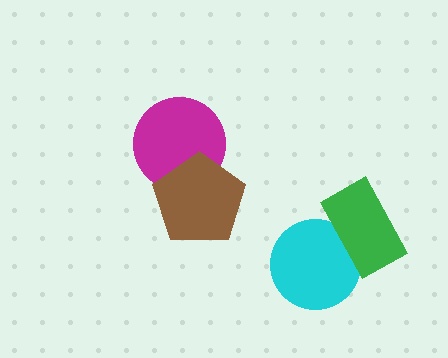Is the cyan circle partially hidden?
Yes, it is partially covered by another shape.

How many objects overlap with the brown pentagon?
1 object overlaps with the brown pentagon.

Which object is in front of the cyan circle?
The green rectangle is in front of the cyan circle.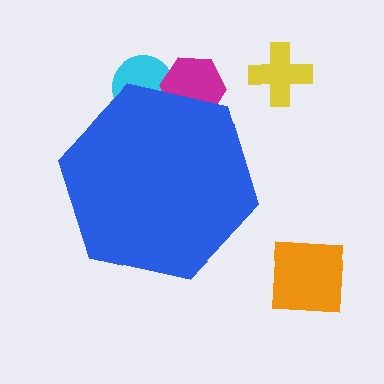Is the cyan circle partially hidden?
Yes, the cyan circle is partially hidden behind the blue hexagon.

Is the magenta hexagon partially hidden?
Yes, the magenta hexagon is partially hidden behind the blue hexagon.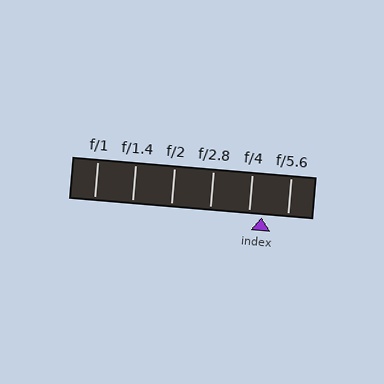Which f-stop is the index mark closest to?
The index mark is closest to f/4.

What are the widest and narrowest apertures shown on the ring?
The widest aperture shown is f/1 and the narrowest is f/5.6.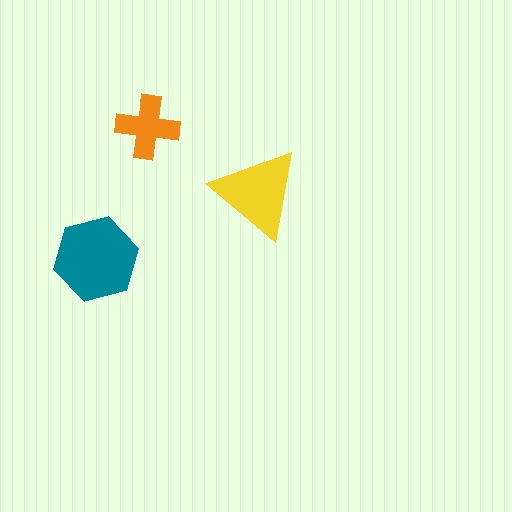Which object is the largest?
The teal hexagon.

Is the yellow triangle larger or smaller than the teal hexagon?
Smaller.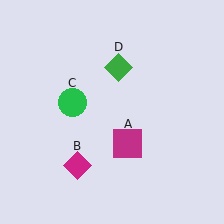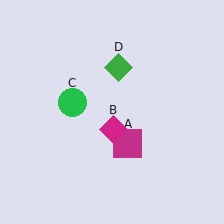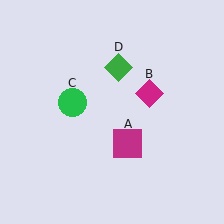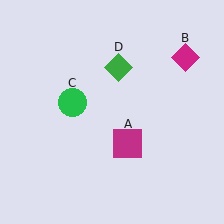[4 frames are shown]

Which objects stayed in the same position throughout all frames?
Magenta square (object A) and green circle (object C) and green diamond (object D) remained stationary.